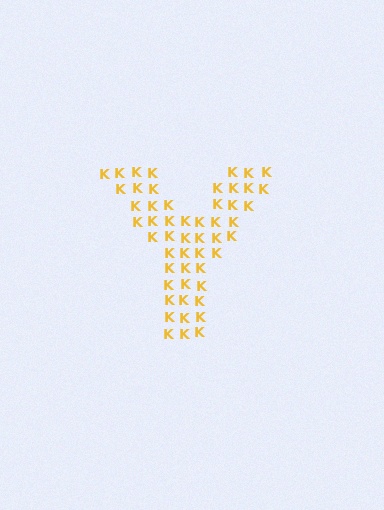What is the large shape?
The large shape is the letter Y.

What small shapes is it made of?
It is made of small letter K's.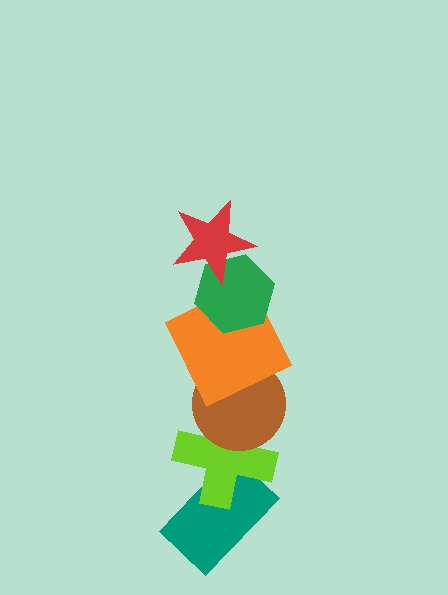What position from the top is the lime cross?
The lime cross is 5th from the top.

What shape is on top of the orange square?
The green hexagon is on top of the orange square.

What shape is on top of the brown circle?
The orange square is on top of the brown circle.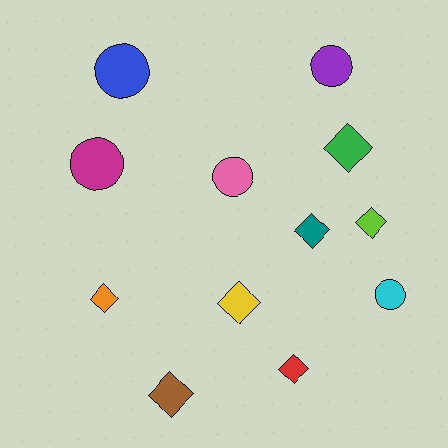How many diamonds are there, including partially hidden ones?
There are 7 diamonds.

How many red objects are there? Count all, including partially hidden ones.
There is 1 red object.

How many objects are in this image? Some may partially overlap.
There are 12 objects.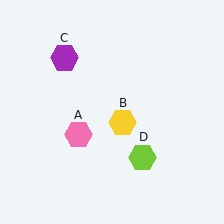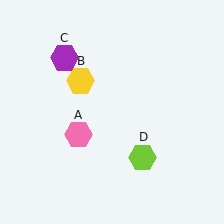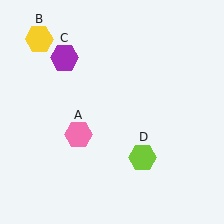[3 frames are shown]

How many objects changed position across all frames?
1 object changed position: yellow hexagon (object B).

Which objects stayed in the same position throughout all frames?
Pink hexagon (object A) and purple hexagon (object C) and lime hexagon (object D) remained stationary.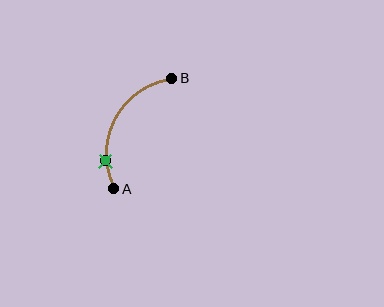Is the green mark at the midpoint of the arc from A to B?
No. The green mark lies on the arc but is closer to endpoint A. The arc midpoint would be at the point on the curve equidistant along the arc from both A and B.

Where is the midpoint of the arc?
The arc midpoint is the point on the curve farthest from the straight line joining A and B. It sits to the left of that line.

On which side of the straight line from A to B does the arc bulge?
The arc bulges to the left of the straight line connecting A and B.